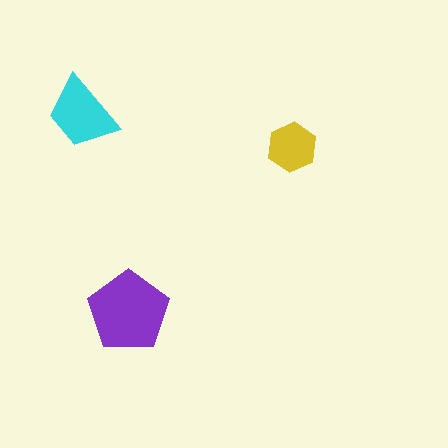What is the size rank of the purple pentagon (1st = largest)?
1st.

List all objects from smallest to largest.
The yellow hexagon, the cyan trapezoid, the purple pentagon.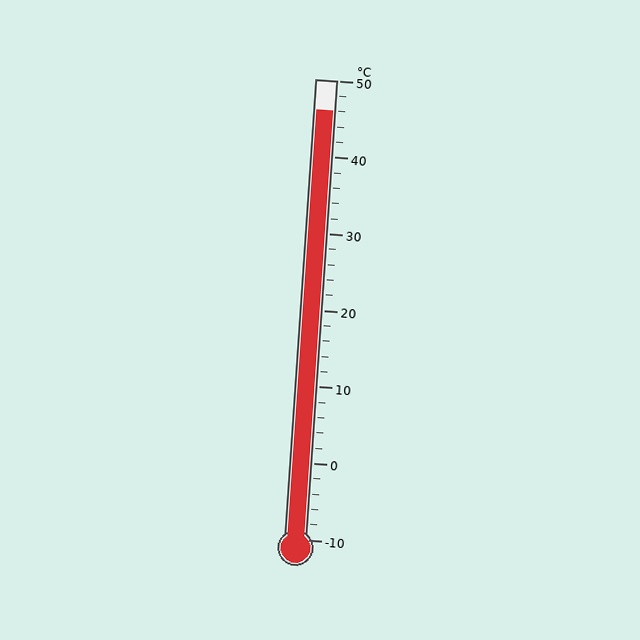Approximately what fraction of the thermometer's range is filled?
The thermometer is filled to approximately 95% of its range.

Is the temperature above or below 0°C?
The temperature is above 0°C.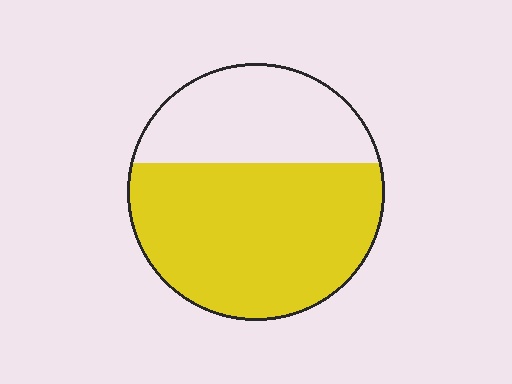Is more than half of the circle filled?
Yes.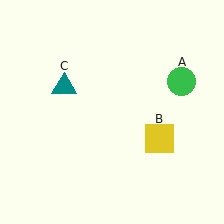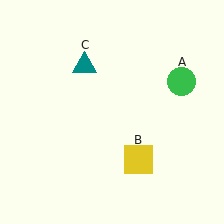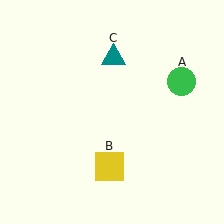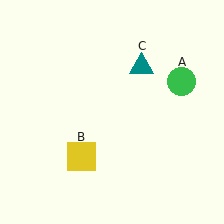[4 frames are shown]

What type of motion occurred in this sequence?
The yellow square (object B), teal triangle (object C) rotated clockwise around the center of the scene.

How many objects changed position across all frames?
2 objects changed position: yellow square (object B), teal triangle (object C).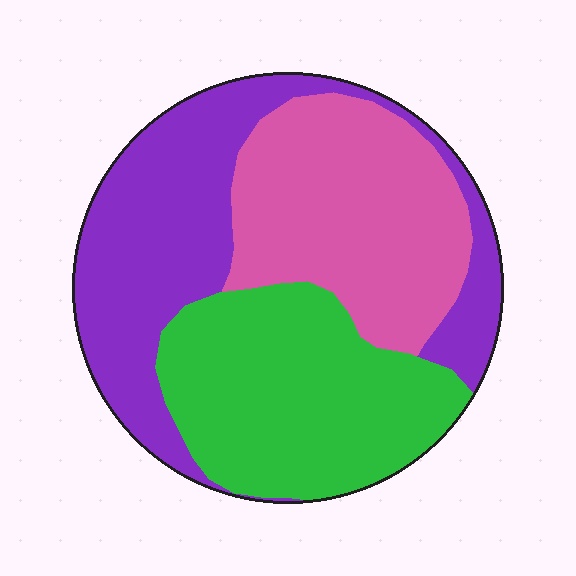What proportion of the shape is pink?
Pink covers 31% of the shape.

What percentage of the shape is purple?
Purple covers 36% of the shape.